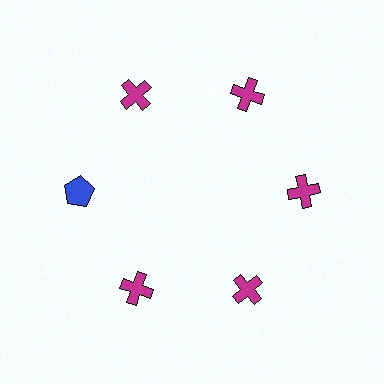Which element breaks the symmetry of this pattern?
The blue pentagon at roughly the 9 o'clock position breaks the symmetry. All other shapes are magenta crosses.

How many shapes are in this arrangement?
There are 6 shapes arranged in a ring pattern.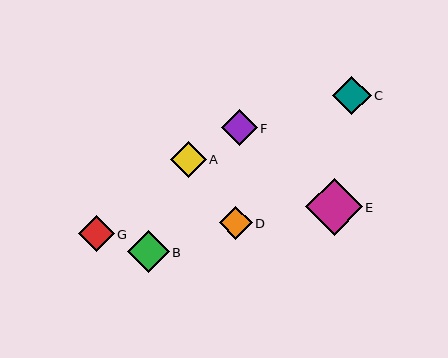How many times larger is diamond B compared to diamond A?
Diamond B is approximately 1.2 times the size of diamond A.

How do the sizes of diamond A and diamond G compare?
Diamond A and diamond G are approximately the same size.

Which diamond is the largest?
Diamond E is the largest with a size of approximately 56 pixels.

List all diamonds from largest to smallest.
From largest to smallest: E, B, C, A, F, G, D.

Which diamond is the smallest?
Diamond D is the smallest with a size of approximately 33 pixels.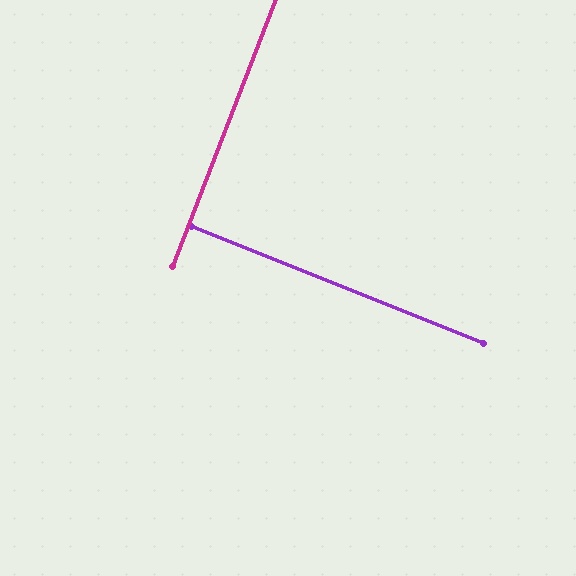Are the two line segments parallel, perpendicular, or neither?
Perpendicular — they meet at approximately 89°.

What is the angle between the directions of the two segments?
Approximately 89 degrees.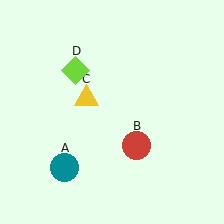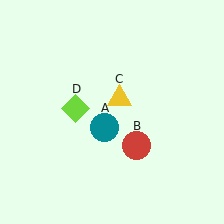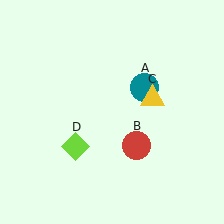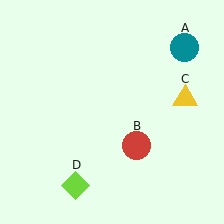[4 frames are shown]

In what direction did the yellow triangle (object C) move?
The yellow triangle (object C) moved right.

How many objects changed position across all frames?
3 objects changed position: teal circle (object A), yellow triangle (object C), lime diamond (object D).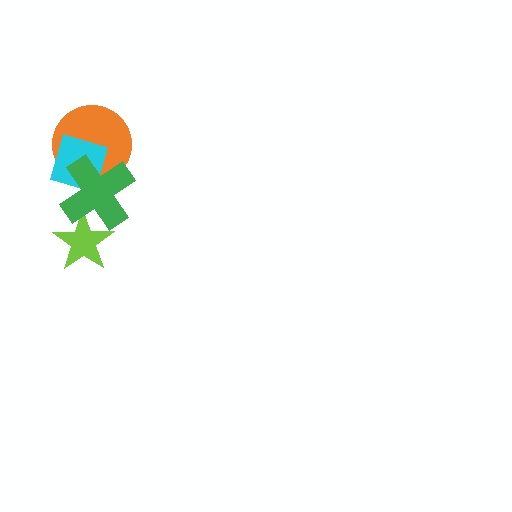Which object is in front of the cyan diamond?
The green cross is in front of the cyan diamond.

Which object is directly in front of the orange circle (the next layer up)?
The cyan diamond is directly in front of the orange circle.